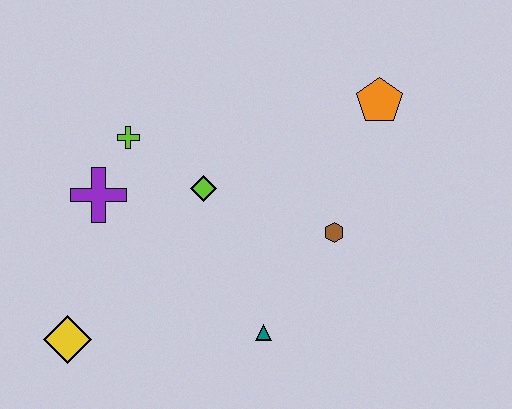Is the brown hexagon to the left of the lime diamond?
No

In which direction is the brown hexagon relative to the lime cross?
The brown hexagon is to the right of the lime cross.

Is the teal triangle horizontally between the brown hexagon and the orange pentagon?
No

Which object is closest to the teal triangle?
The brown hexagon is closest to the teal triangle.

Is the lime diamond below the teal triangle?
No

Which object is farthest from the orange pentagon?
The yellow diamond is farthest from the orange pentagon.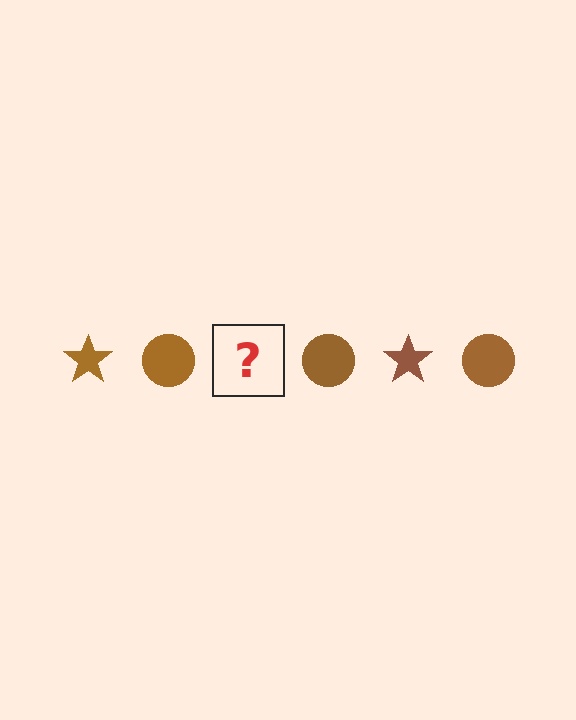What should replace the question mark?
The question mark should be replaced with a brown star.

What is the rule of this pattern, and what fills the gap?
The rule is that the pattern cycles through star, circle shapes in brown. The gap should be filled with a brown star.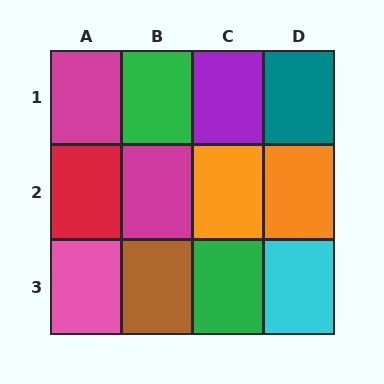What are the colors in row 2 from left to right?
Red, magenta, orange, orange.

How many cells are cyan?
1 cell is cyan.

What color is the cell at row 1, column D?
Teal.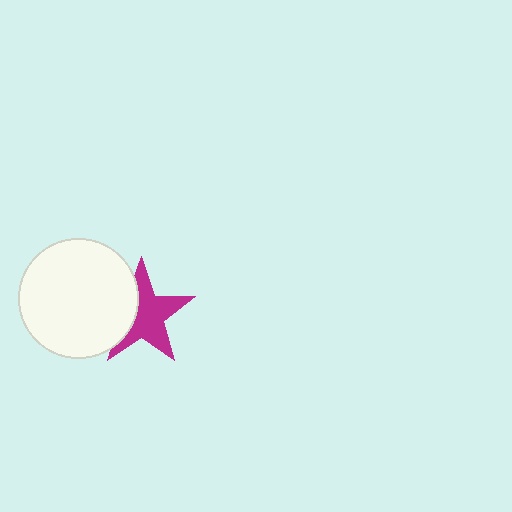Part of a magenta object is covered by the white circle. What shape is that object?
It is a star.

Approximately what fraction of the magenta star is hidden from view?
Roughly 33% of the magenta star is hidden behind the white circle.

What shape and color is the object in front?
The object in front is a white circle.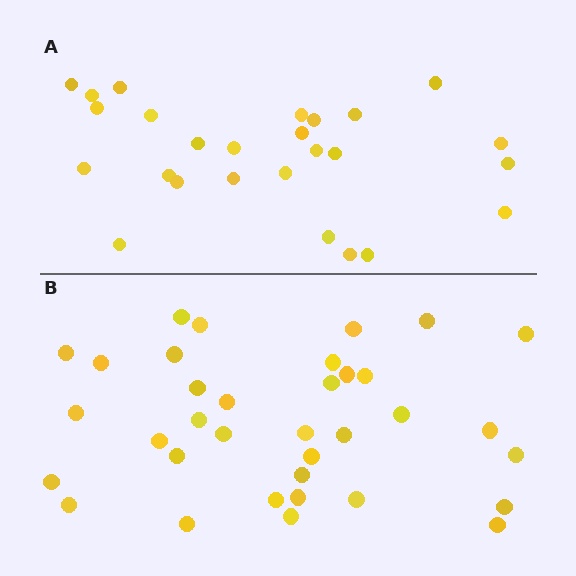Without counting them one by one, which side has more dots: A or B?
Region B (the bottom region) has more dots.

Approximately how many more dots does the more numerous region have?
Region B has roughly 8 or so more dots than region A.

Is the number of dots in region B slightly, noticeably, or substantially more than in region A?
Region B has noticeably more, but not dramatically so. The ratio is roughly 1.3 to 1.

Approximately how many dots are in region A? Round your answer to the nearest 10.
About 30 dots. (The exact count is 26, which rounds to 30.)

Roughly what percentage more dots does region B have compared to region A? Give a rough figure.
About 35% more.